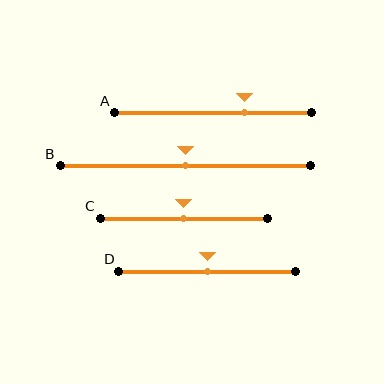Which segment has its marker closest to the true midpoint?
Segment B has its marker closest to the true midpoint.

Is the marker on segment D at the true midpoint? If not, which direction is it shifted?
Yes, the marker on segment D is at the true midpoint.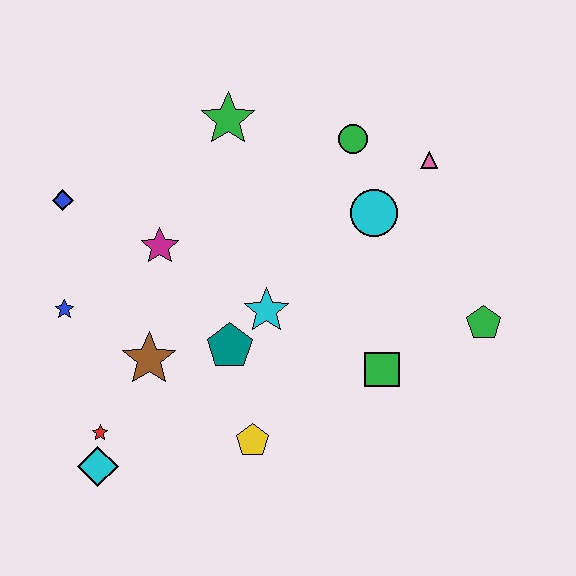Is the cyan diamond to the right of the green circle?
No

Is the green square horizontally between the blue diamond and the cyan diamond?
No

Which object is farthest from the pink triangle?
The cyan diamond is farthest from the pink triangle.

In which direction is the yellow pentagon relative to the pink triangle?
The yellow pentagon is below the pink triangle.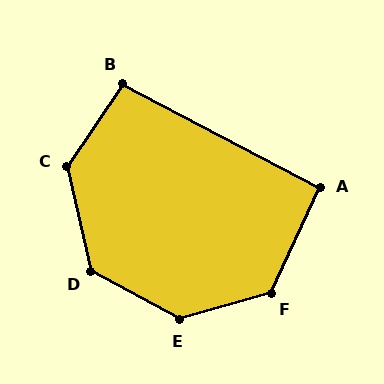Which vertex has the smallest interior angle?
A, at approximately 93 degrees.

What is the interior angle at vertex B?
Approximately 97 degrees (obtuse).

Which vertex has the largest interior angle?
E, at approximately 135 degrees.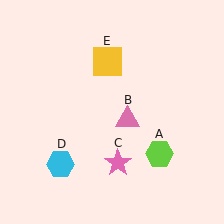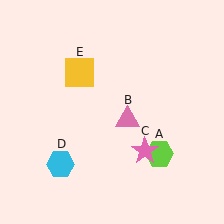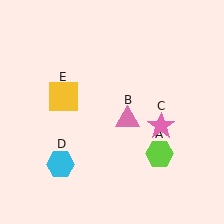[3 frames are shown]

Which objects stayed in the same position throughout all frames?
Lime hexagon (object A) and pink triangle (object B) and cyan hexagon (object D) remained stationary.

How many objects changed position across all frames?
2 objects changed position: pink star (object C), yellow square (object E).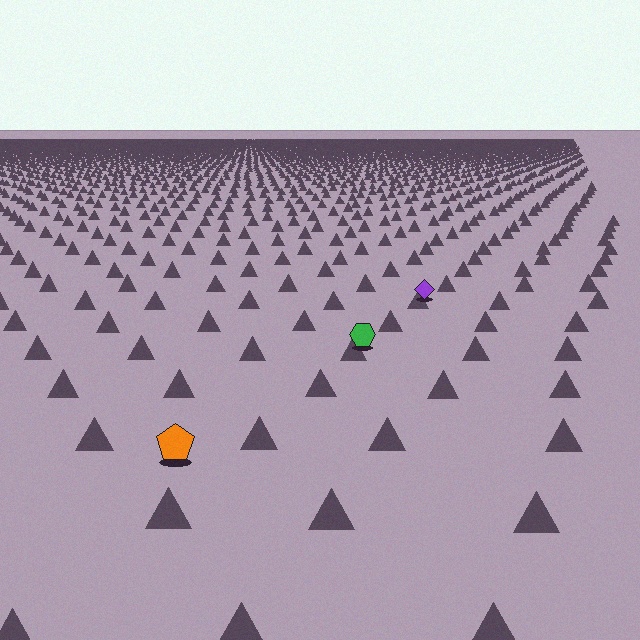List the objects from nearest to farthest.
From nearest to farthest: the orange pentagon, the green hexagon, the purple diamond.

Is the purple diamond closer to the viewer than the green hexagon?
No. The green hexagon is closer — you can tell from the texture gradient: the ground texture is coarser near it.